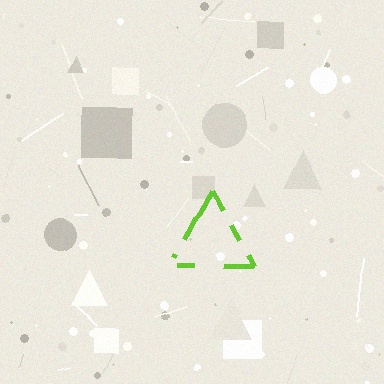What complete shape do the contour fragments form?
The contour fragments form a triangle.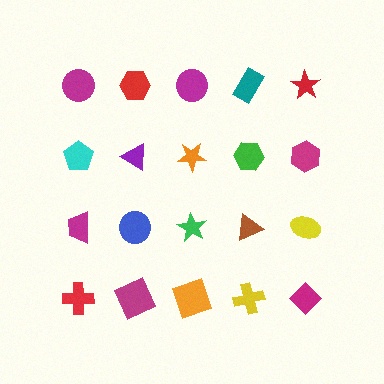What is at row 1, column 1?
A magenta circle.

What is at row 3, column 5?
A yellow ellipse.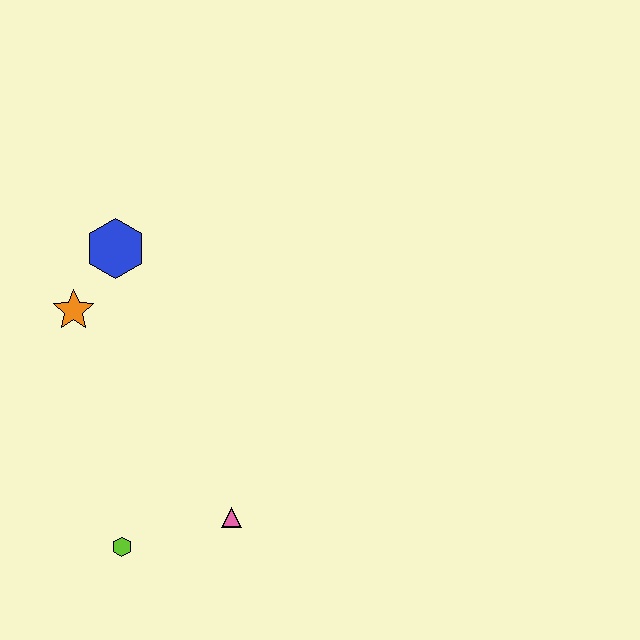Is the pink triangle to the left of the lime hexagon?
No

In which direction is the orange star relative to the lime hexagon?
The orange star is above the lime hexagon.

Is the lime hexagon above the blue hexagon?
No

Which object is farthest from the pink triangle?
The blue hexagon is farthest from the pink triangle.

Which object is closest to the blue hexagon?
The orange star is closest to the blue hexagon.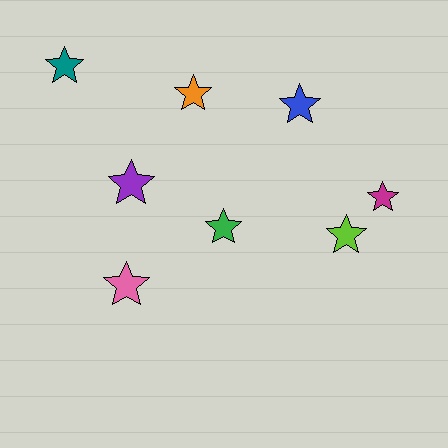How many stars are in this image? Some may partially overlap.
There are 8 stars.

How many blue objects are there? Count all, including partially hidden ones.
There is 1 blue object.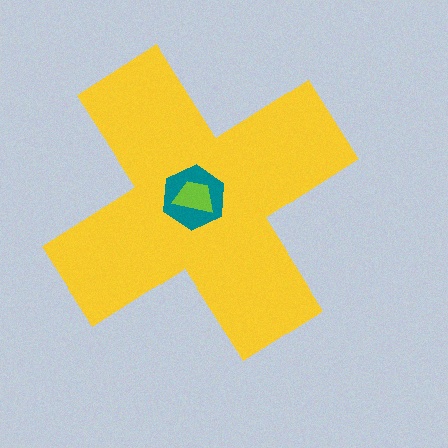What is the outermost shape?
The yellow cross.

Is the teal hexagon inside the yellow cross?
Yes.